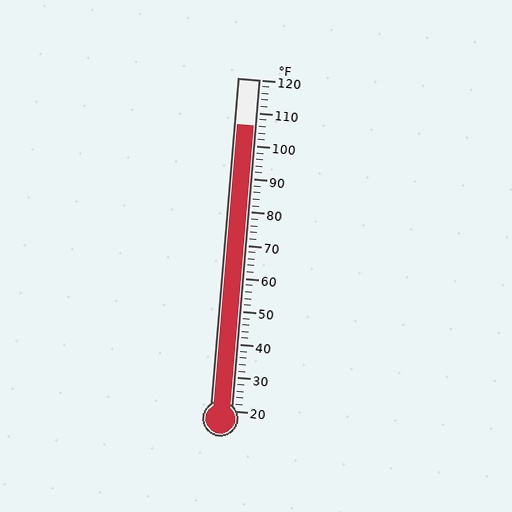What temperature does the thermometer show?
The thermometer shows approximately 106°F.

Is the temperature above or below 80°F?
The temperature is above 80°F.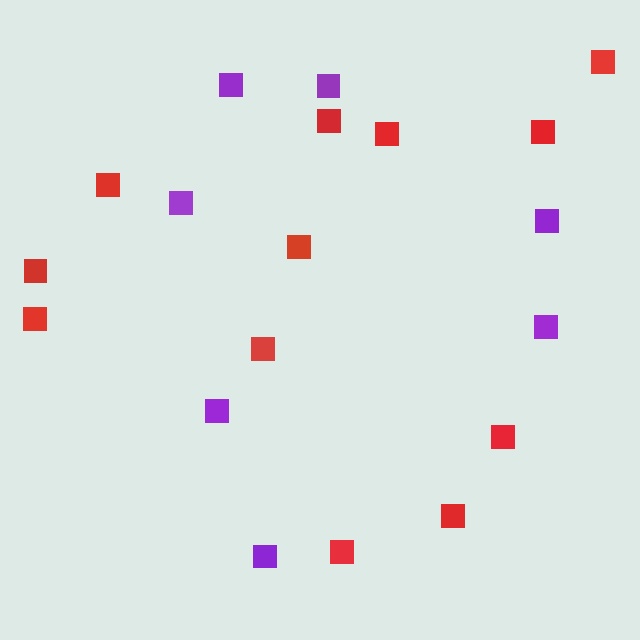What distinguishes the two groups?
There are 2 groups: one group of red squares (12) and one group of purple squares (7).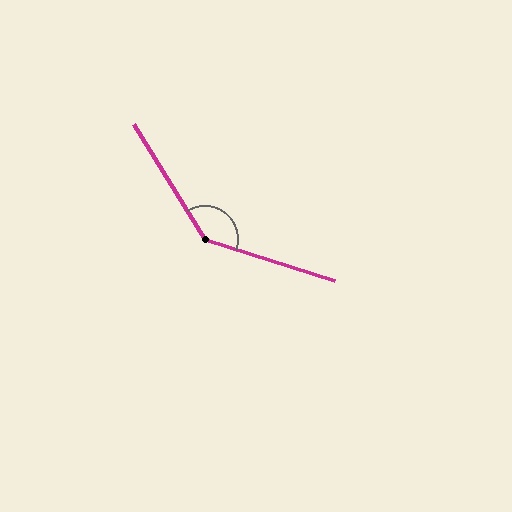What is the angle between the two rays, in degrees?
Approximately 139 degrees.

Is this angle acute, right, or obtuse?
It is obtuse.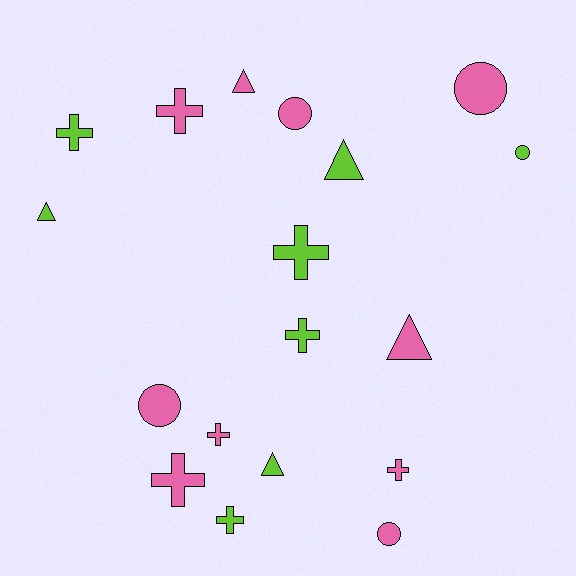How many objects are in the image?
There are 18 objects.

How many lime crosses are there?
There are 4 lime crosses.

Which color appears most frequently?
Pink, with 10 objects.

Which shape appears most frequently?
Cross, with 8 objects.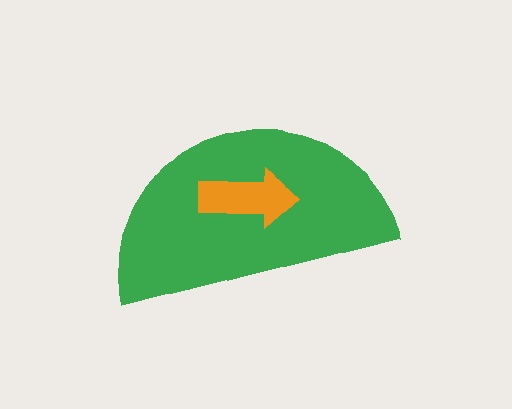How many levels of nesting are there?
2.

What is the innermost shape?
The orange arrow.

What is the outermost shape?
The green semicircle.